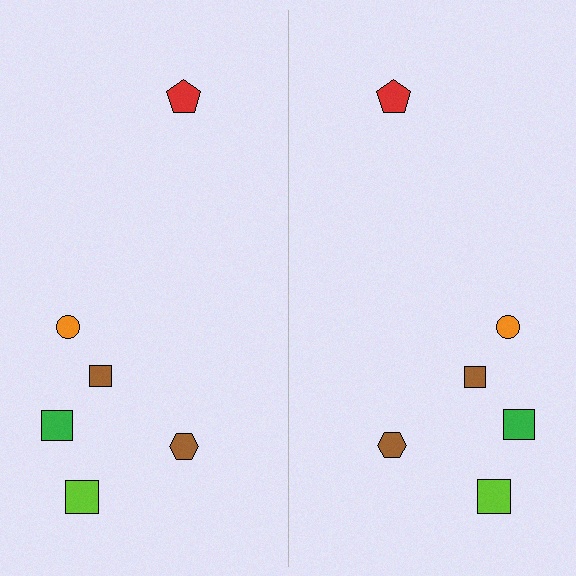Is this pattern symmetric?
Yes, this pattern has bilateral (reflection) symmetry.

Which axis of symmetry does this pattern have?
The pattern has a vertical axis of symmetry running through the center of the image.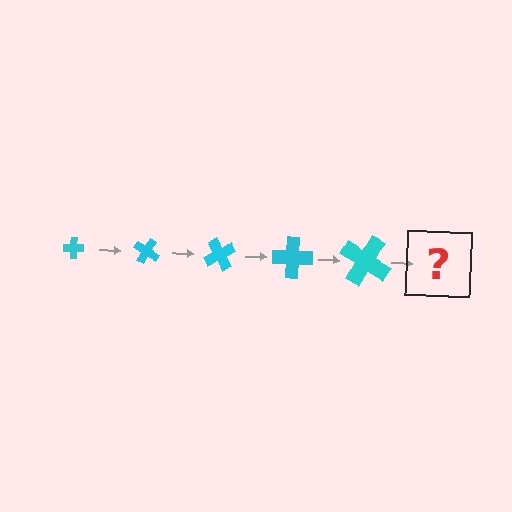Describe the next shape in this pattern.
It should be a cross, larger than the previous one and rotated 150 degrees from the start.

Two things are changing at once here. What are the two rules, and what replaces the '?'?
The two rules are that the cross grows larger each step and it rotates 30 degrees each step. The '?' should be a cross, larger than the previous one and rotated 150 degrees from the start.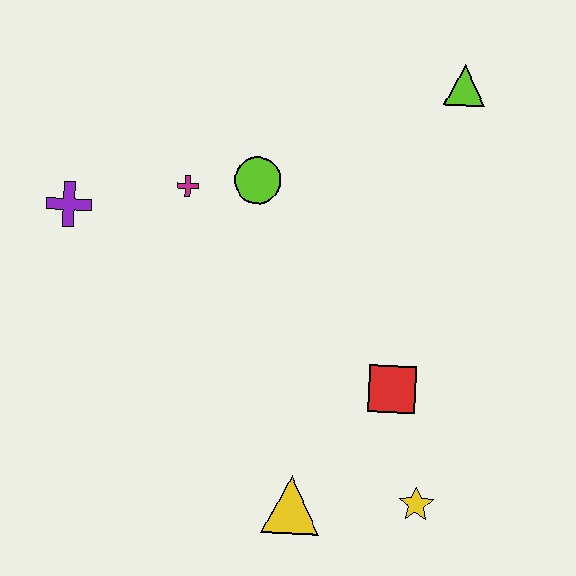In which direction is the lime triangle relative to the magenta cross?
The lime triangle is to the right of the magenta cross.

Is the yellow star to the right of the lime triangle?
No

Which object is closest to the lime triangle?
The lime circle is closest to the lime triangle.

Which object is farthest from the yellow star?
The purple cross is farthest from the yellow star.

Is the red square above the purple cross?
No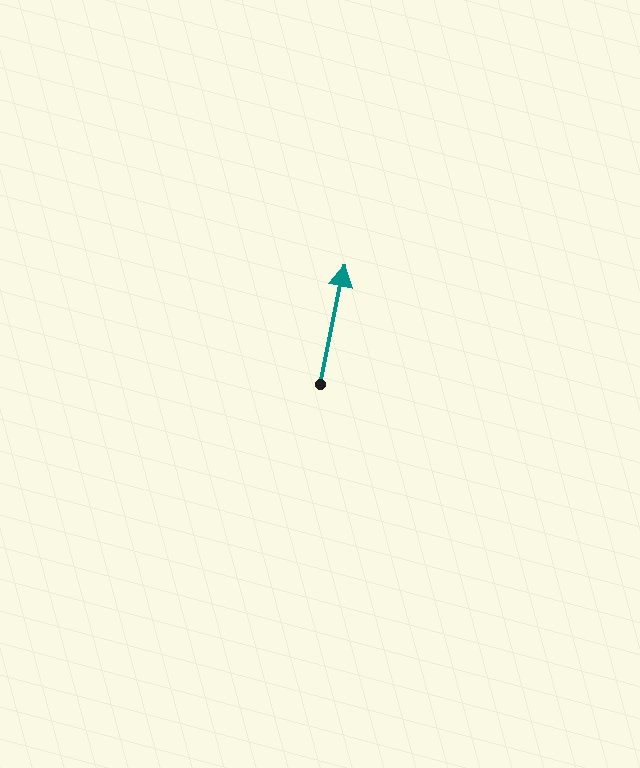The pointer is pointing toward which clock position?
Roughly 12 o'clock.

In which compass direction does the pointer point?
North.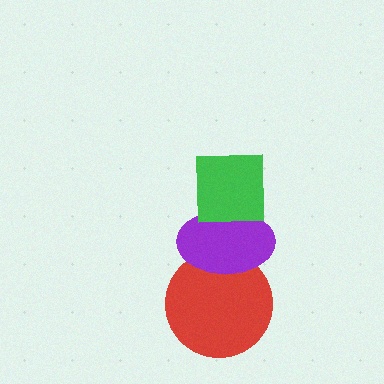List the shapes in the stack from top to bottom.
From top to bottom: the green square, the purple ellipse, the red circle.